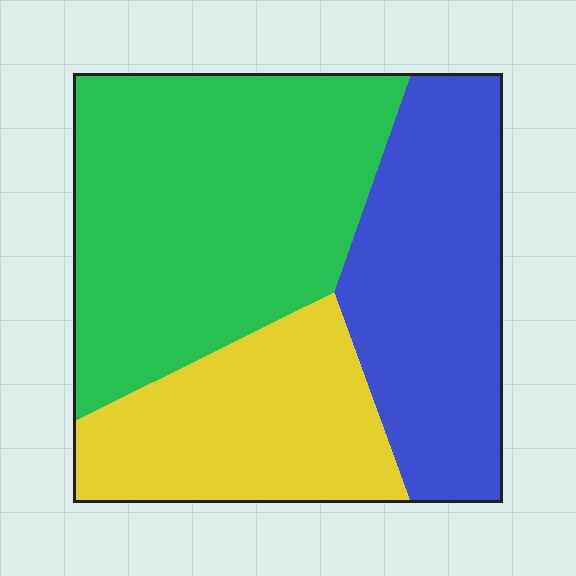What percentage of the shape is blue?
Blue takes up about one third (1/3) of the shape.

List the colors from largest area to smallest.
From largest to smallest: green, blue, yellow.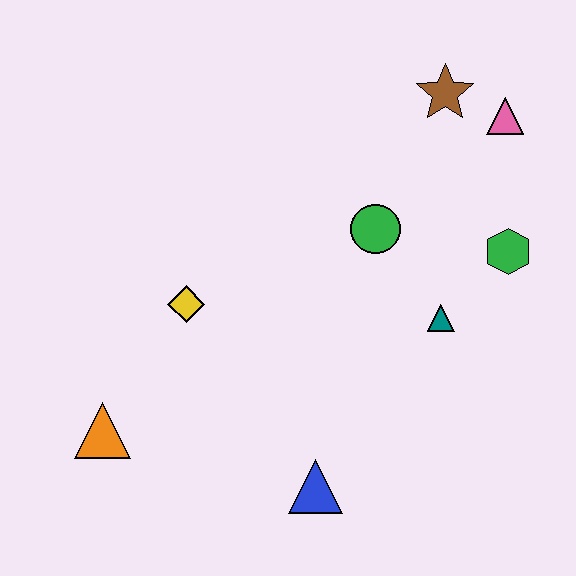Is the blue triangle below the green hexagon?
Yes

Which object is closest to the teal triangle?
The green hexagon is closest to the teal triangle.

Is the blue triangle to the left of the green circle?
Yes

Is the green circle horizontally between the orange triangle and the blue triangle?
No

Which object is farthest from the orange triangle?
The pink triangle is farthest from the orange triangle.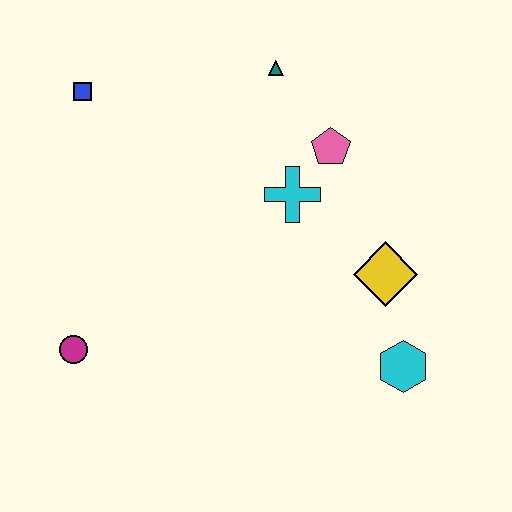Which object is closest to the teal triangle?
The pink pentagon is closest to the teal triangle.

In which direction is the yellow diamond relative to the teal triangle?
The yellow diamond is below the teal triangle.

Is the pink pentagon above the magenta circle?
Yes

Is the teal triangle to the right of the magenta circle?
Yes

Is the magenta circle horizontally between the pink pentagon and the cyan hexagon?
No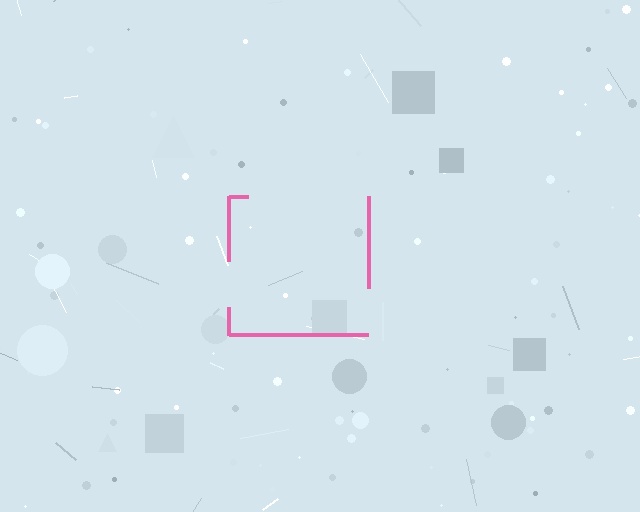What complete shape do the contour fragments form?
The contour fragments form a square.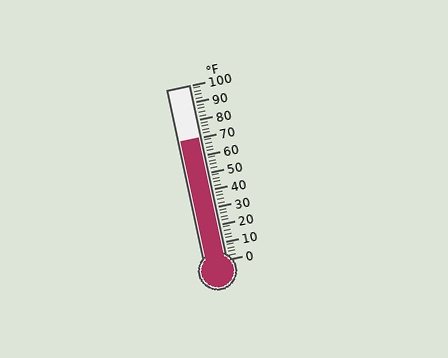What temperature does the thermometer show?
The thermometer shows approximately 70°F.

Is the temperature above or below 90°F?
The temperature is below 90°F.